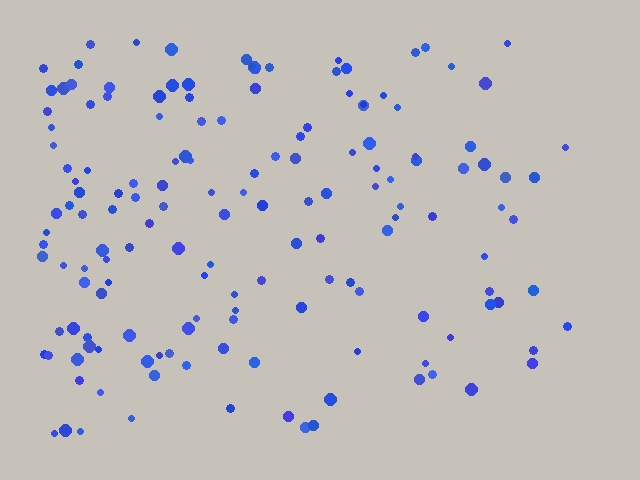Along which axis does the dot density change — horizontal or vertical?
Horizontal.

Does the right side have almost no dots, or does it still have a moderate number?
Still a moderate number, just noticeably fewer than the left.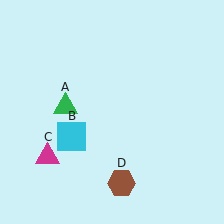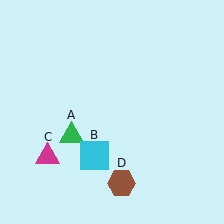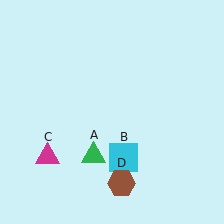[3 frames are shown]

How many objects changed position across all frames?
2 objects changed position: green triangle (object A), cyan square (object B).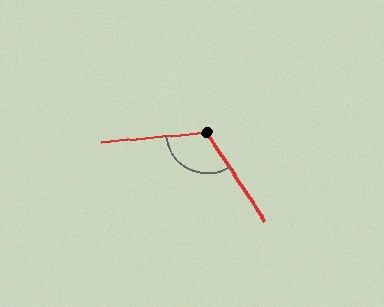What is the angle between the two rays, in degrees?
Approximately 119 degrees.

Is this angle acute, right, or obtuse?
It is obtuse.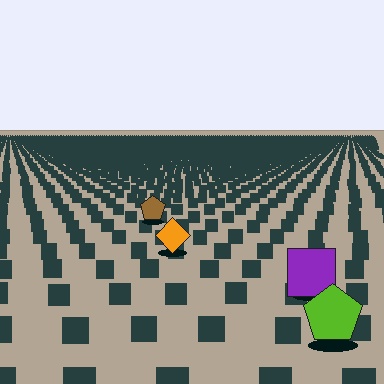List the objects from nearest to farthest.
From nearest to farthest: the lime pentagon, the purple square, the orange diamond, the brown pentagon.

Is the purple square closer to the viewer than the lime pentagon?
No. The lime pentagon is closer — you can tell from the texture gradient: the ground texture is coarser near it.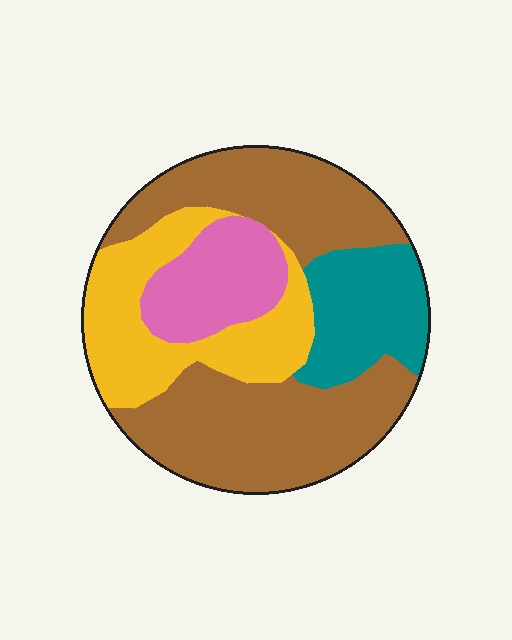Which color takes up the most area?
Brown, at roughly 50%.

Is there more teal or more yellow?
Yellow.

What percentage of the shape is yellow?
Yellow covers 23% of the shape.